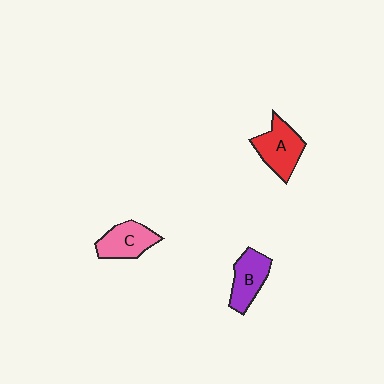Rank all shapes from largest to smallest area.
From largest to smallest: A (red), C (pink), B (purple).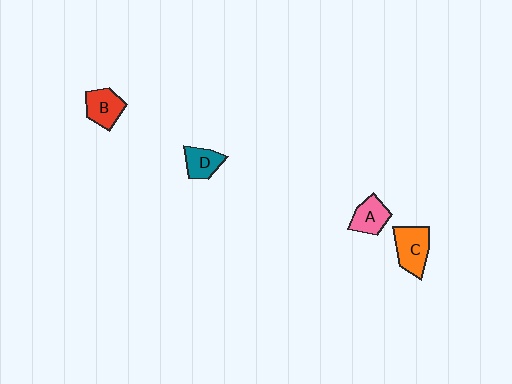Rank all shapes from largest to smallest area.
From largest to smallest: C (orange), B (red), A (pink), D (teal).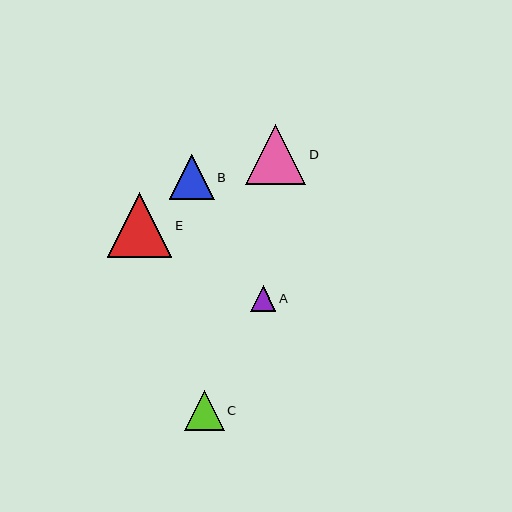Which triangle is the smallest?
Triangle A is the smallest with a size of approximately 25 pixels.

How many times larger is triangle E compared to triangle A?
Triangle E is approximately 2.6 times the size of triangle A.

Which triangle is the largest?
Triangle E is the largest with a size of approximately 65 pixels.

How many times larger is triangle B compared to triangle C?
Triangle B is approximately 1.2 times the size of triangle C.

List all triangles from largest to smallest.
From largest to smallest: E, D, B, C, A.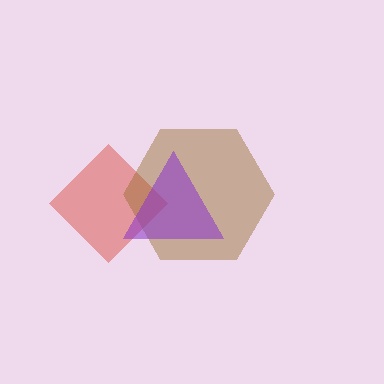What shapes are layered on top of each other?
The layered shapes are: a red diamond, a brown hexagon, a purple triangle.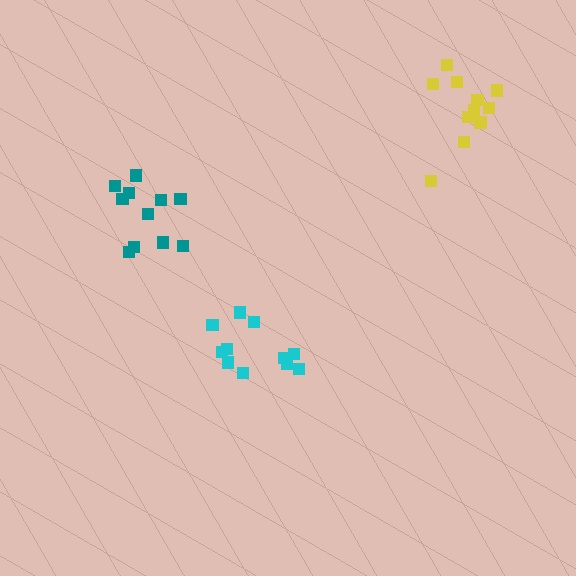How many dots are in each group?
Group 1: 11 dots, Group 2: 11 dots, Group 3: 11 dots (33 total).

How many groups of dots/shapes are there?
There are 3 groups.